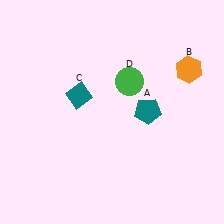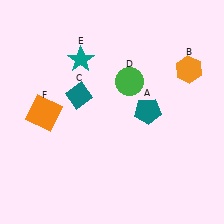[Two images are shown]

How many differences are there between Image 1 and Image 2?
There are 2 differences between the two images.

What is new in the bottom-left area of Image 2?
An orange square (F) was added in the bottom-left area of Image 2.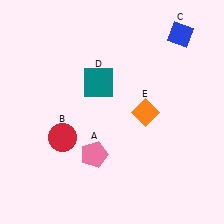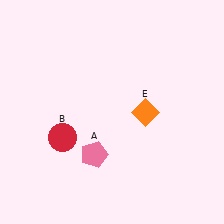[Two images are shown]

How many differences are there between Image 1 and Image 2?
There are 2 differences between the two images.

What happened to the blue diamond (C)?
The blue diamond (C) was removed in Image 2. It was in the top-right area of Image 1.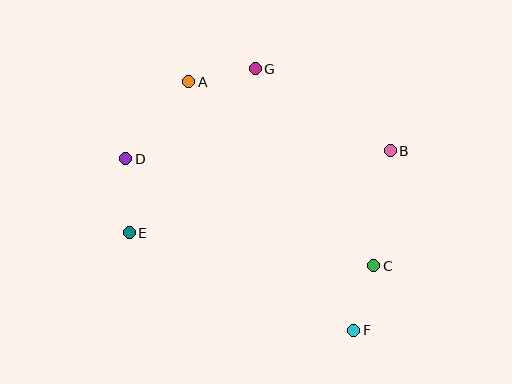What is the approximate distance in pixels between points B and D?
The distance between B and D is approximately 265 pixels.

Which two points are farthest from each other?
Points A and F are farthest from each other.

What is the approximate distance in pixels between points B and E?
The distance between B and E is approximately 274 pixels.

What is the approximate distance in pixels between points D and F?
The distance between D and F is approximately 286 pixels.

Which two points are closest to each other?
Points C and F are closest to each other.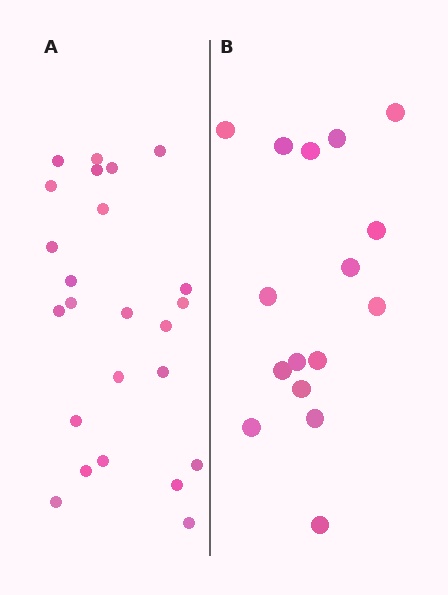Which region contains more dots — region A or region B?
Region A (the left region) has more dots.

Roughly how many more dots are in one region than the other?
Region A has roughly 8 or so more dots than region B.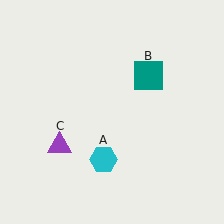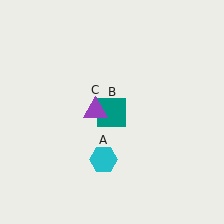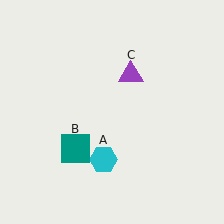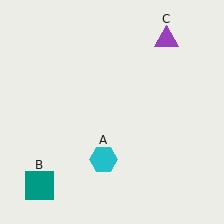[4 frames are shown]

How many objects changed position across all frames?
2 objects changed position: teal square (object B), purple triangle (object C).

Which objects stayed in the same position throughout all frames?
Cyan hexagon (object A) remained stationary.